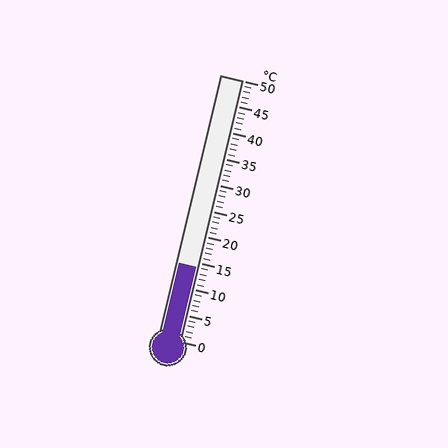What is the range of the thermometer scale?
The thermometer scale ranges from 0°C to 50°C.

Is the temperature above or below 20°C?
The temperature is below 20°C.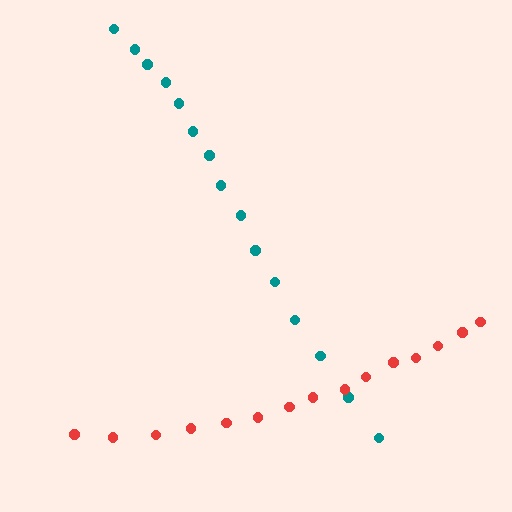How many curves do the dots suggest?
There are 2 distinct paths.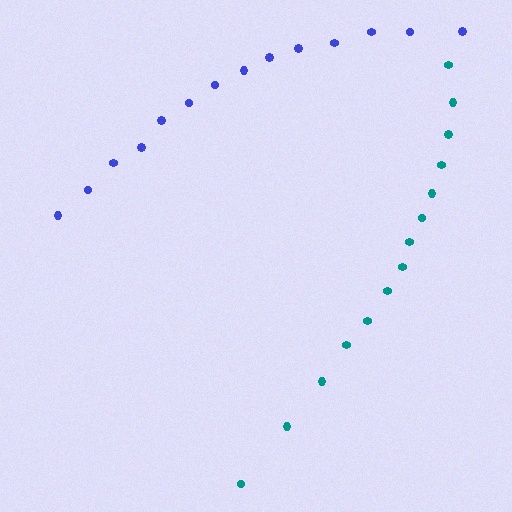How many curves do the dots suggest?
There are 2 distinct paths.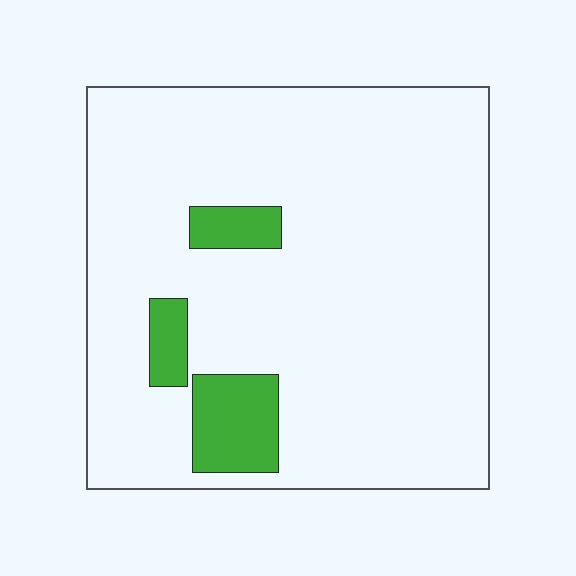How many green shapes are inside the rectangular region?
3.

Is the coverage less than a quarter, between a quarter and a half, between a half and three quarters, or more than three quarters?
Less than a quarter.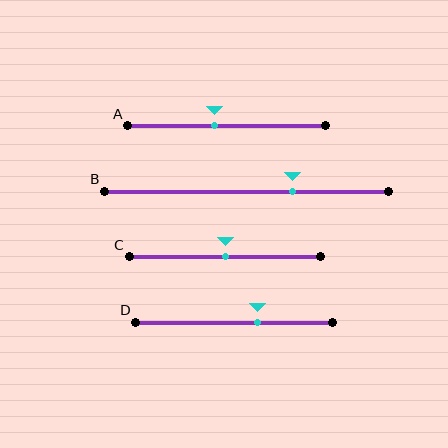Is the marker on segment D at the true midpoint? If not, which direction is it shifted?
No, the marker on segment D is shifted to the right by about 12% of the segment length.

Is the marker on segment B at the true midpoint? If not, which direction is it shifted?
No, the marker on segment B is shifted to the right by about 16% of the segment length.